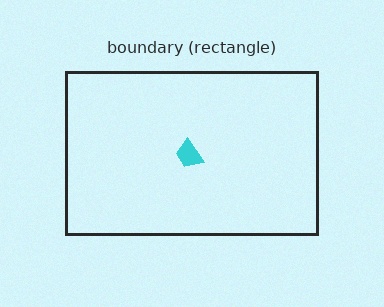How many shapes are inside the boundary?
1 inside, 0 outside.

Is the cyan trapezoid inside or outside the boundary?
Inside.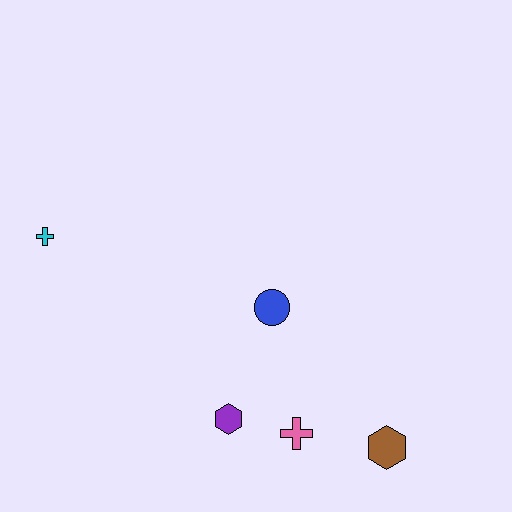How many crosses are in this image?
There are 2 crosses.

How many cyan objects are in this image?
There is 1 cyan object.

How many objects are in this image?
There are 5 objects.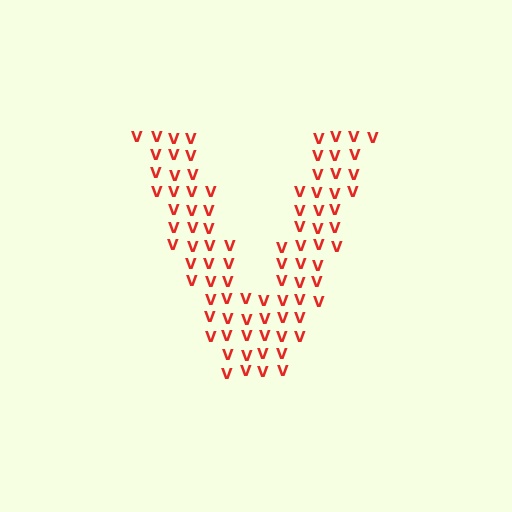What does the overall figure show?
The overall figure shows the letter V.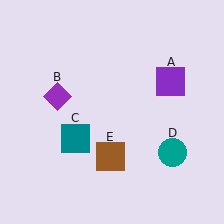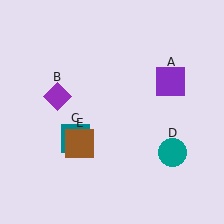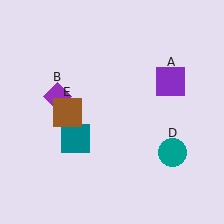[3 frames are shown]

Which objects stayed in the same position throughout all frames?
Purple square (object A) and purple diamond (object B) and teal square (object C) and teal circle (object D) remained stationary.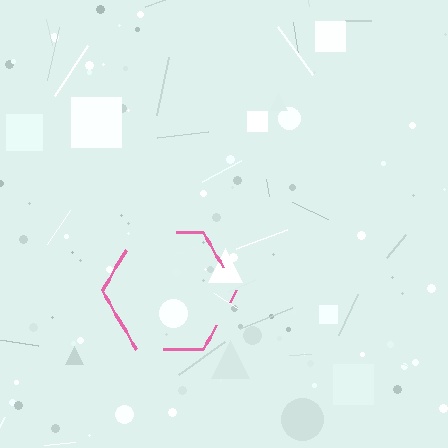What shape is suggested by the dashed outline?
The dashed outline suggests a hexagon.